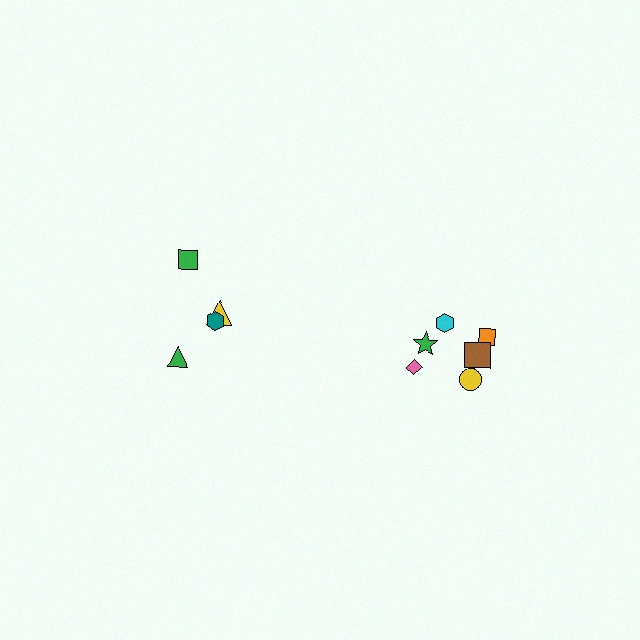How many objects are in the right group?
There are 6 objects.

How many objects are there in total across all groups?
There are 10 objects.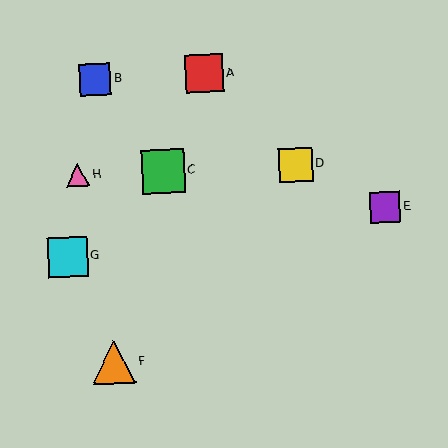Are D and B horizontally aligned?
No, D is at y≈165 and B is at y≈79.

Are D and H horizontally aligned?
Yes, both are at y≈165.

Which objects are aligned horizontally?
Objects C, D, H are aligned horizontally.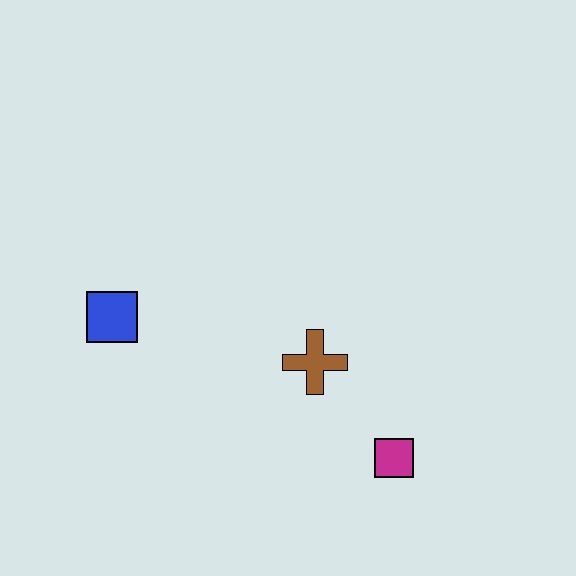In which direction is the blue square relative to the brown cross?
The blue square is to the left of the brown cross.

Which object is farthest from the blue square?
The magenta square is farthest from the blue square.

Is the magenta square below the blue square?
Yes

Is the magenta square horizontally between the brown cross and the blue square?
No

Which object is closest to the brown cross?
The magenta square is closest to the brown cross.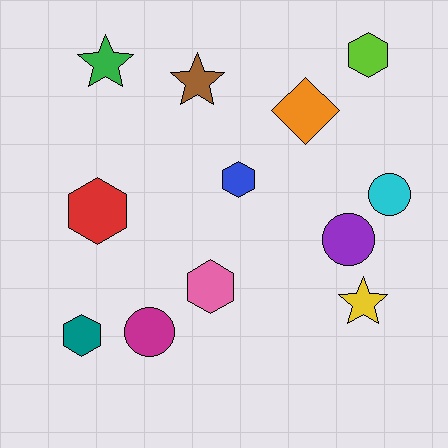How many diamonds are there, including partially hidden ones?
There is 1 diamond.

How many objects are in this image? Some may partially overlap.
There are 12 objects.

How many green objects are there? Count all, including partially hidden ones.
There is 1 green object.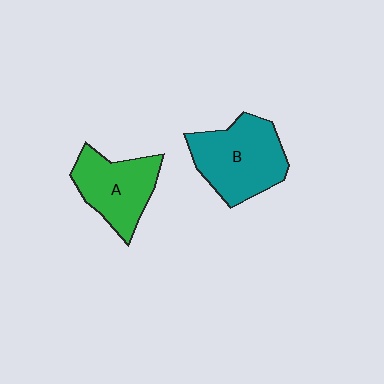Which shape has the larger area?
Shape B (teal).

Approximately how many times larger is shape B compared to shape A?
Approximately 1.2 times.